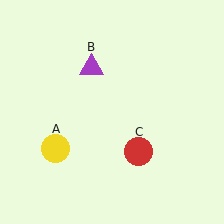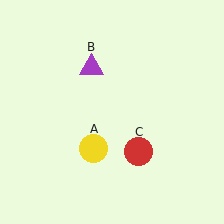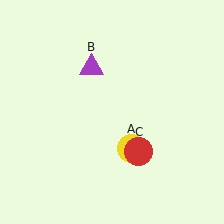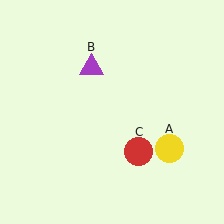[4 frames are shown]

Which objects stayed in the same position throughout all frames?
Purple triangle (object B) and red circle (object C) remained stationary.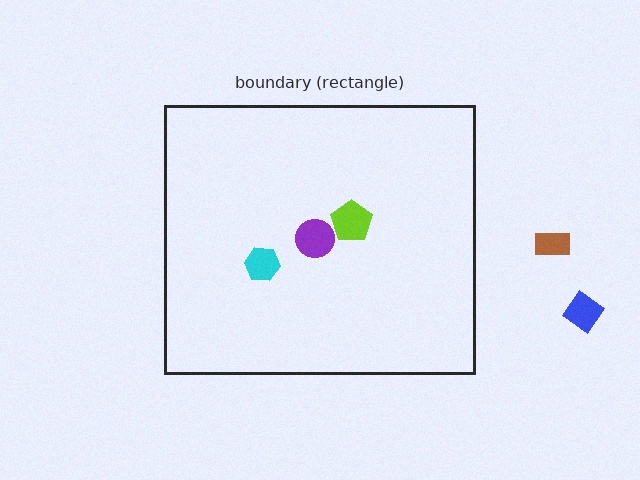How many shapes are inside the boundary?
3 inside, 2 outside.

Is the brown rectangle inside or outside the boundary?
Outside.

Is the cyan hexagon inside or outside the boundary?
Inside.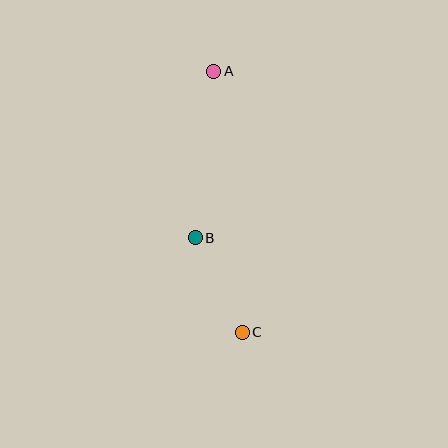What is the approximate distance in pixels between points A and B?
The distance between A and B is approximately 168 pixels.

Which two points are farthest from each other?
Points A and C are farthest from each other.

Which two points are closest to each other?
Points B and C are closest to each other.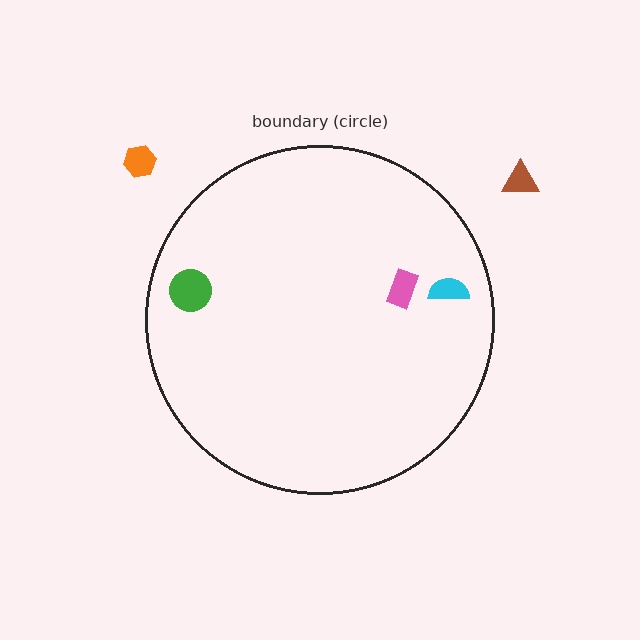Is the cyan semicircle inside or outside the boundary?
Inside.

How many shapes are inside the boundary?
3 inside, 2 outside.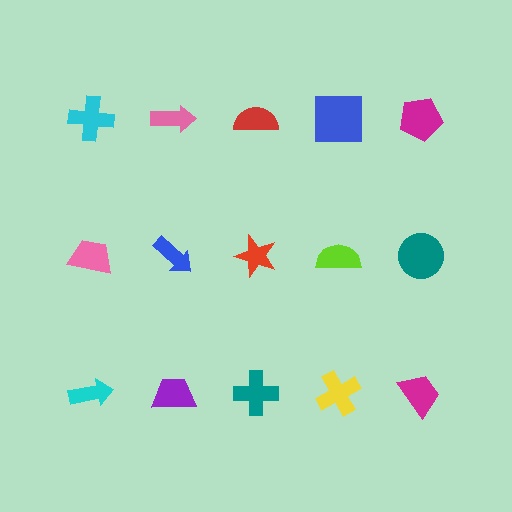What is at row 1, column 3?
A red semicircle.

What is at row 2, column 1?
A pink trapezoid.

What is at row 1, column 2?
A pink arrow.